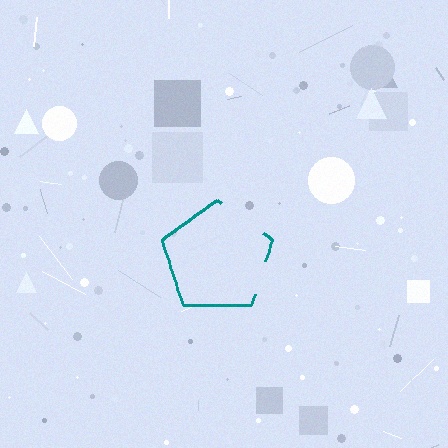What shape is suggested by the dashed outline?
The dashed outline suggests a pentagon.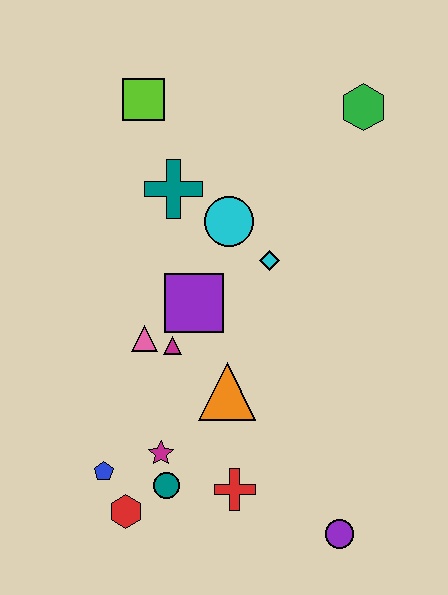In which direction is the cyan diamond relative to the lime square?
The cyan diamond is below the lime square.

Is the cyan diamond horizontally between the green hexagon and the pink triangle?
Yes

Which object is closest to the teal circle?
The magenta star is closest to the teal circle.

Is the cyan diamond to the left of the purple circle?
Yes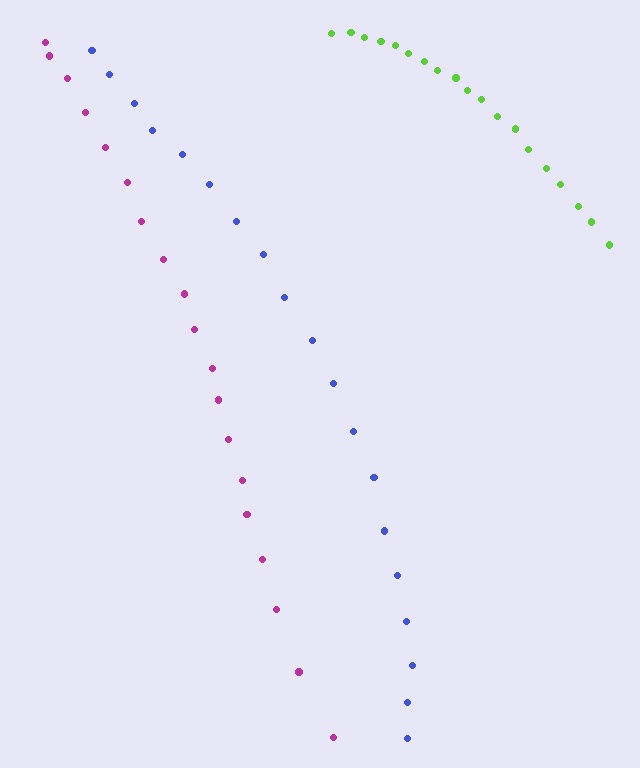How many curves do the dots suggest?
There are 3 distinct paths.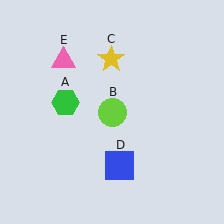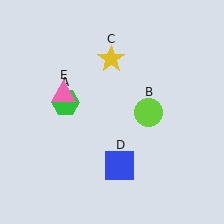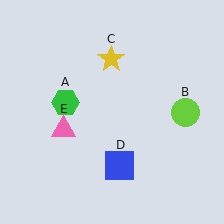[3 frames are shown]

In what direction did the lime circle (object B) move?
The lime circle (object B) moved right.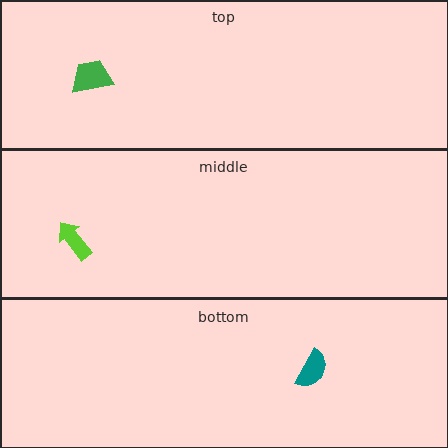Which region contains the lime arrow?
The middle region.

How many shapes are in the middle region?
1.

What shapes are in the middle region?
The lime arrow.